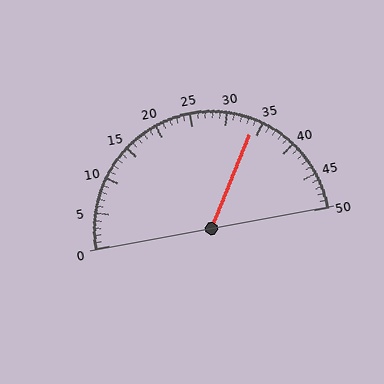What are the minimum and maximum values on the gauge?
The gauge ranges from 0 to 50.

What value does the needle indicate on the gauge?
The needle indicates approximately 34.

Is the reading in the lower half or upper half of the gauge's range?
The reading is in the upper half of the range (0 to 50).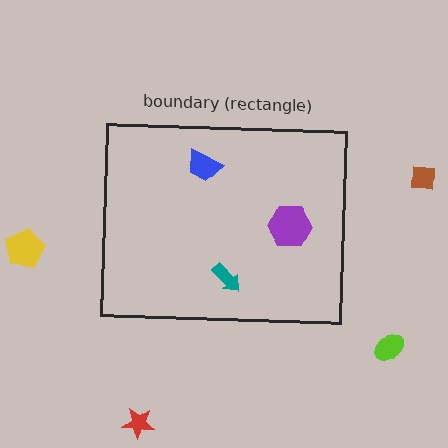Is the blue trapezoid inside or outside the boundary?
Inside.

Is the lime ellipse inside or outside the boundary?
Outside.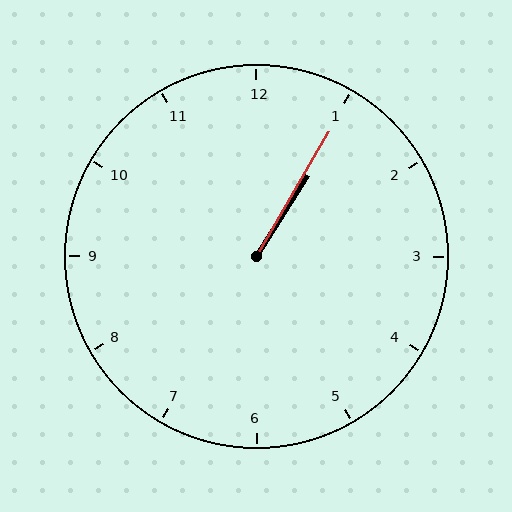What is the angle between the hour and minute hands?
Approximately 2 degrees.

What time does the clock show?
1:05.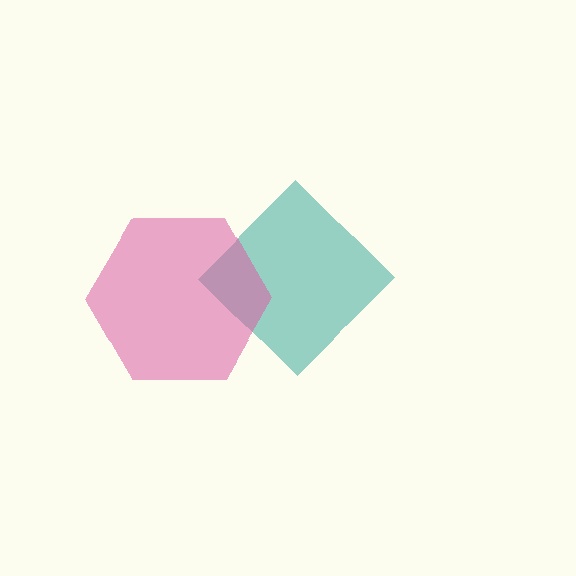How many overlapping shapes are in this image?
There are 2 overlapping shapes in the image.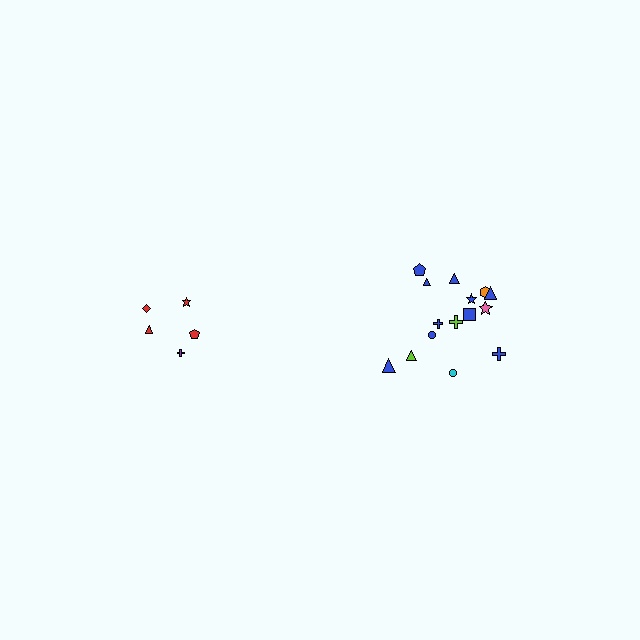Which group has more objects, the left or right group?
The right group.